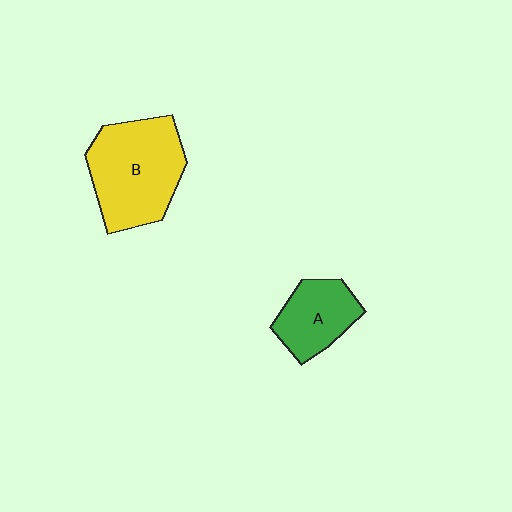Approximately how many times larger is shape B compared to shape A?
Approximately 1.8 times.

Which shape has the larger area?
Shape B (yellow).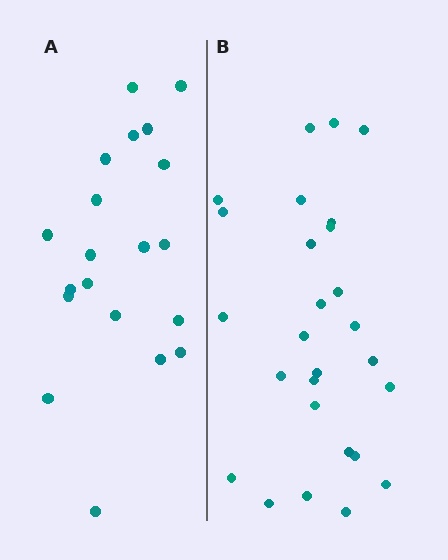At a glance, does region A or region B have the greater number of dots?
Region B (the right region) has more dots.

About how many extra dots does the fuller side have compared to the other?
Region B has roughly 8 or so more dots than region A.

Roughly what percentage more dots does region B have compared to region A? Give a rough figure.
About 35% more.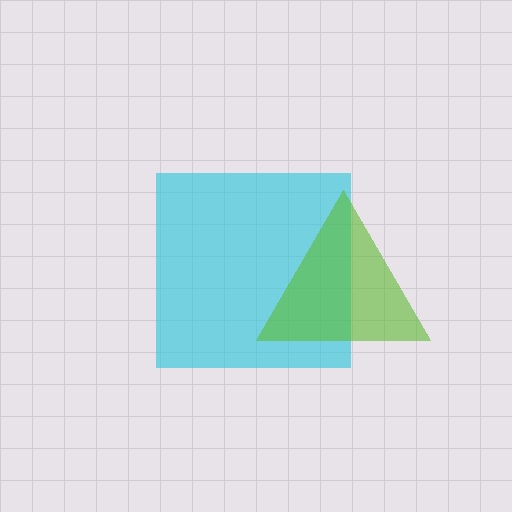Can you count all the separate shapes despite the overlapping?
Yes, there are 2 separate shapes.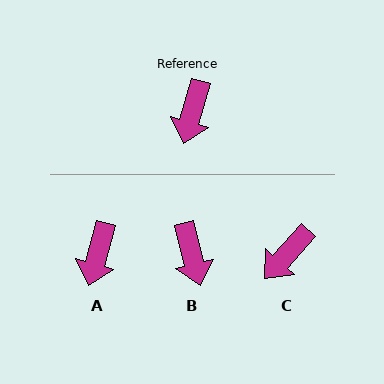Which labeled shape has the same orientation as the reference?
A.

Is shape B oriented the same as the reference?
No, it is off by about 30 degrees.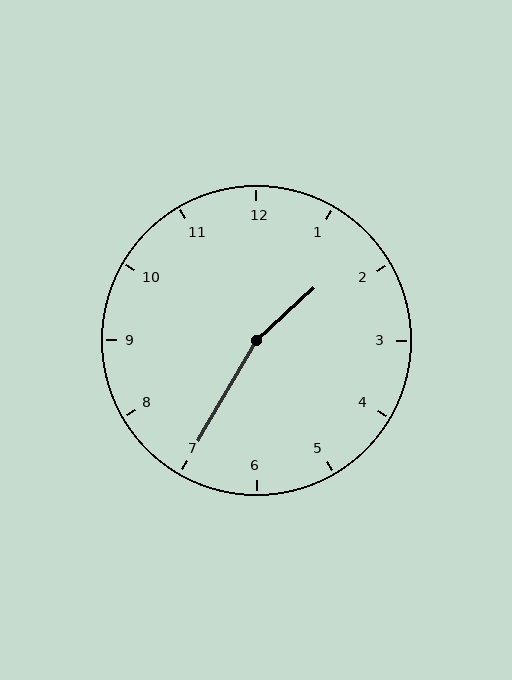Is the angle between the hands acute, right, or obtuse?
It is obtuse.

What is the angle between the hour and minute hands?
Approximately 162 degrees.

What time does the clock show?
1:35.